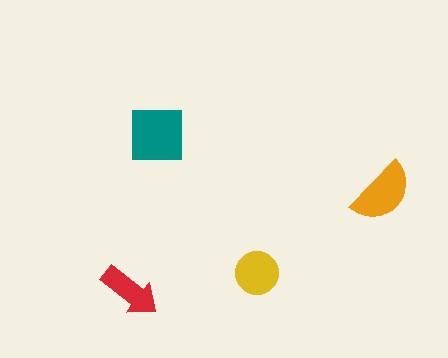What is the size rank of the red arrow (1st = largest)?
4th.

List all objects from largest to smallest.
The teal square, the orange semicircle, the yellow circle, the red arrow.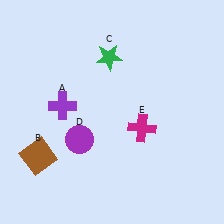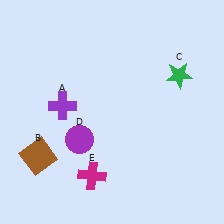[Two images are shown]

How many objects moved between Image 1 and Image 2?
2 objects moved between the two images.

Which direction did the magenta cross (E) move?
The magenta cross (E) moved left.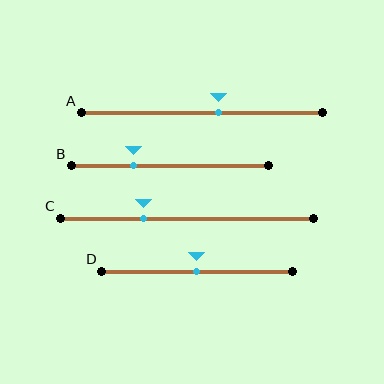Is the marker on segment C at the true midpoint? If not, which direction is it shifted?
No, the marker on segment C is shifted to the left by about 17% of the segment length.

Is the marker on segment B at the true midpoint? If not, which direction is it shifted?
No, the marker on segment B is shifted to the left by about 19% of the segment length.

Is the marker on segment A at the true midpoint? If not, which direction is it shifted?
No, the marker on segment A is shifted to the right by about 7% of the segment length.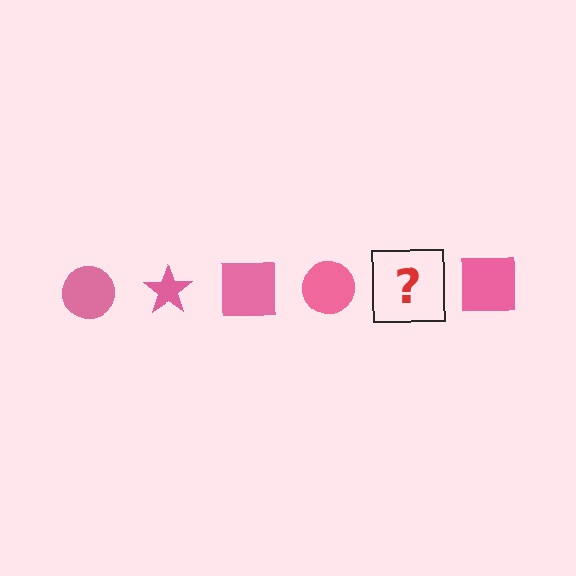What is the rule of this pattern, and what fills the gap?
The rule is that the pattern cycles through circle, star, square shapes in pink. The gap should be filled with a pink star.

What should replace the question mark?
The question mark should be replaced with a pink star.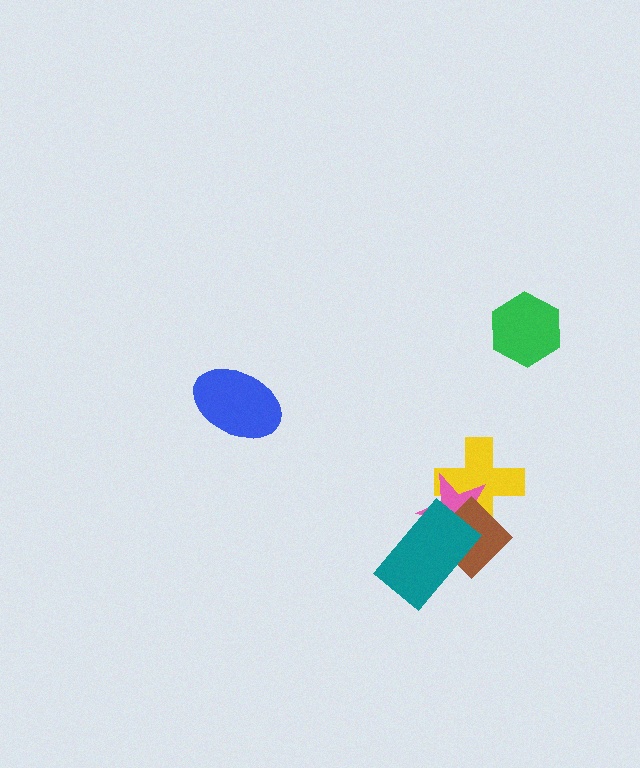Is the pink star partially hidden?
Yes, it is partially covered by another shape.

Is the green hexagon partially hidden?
No, no other shape covers it.